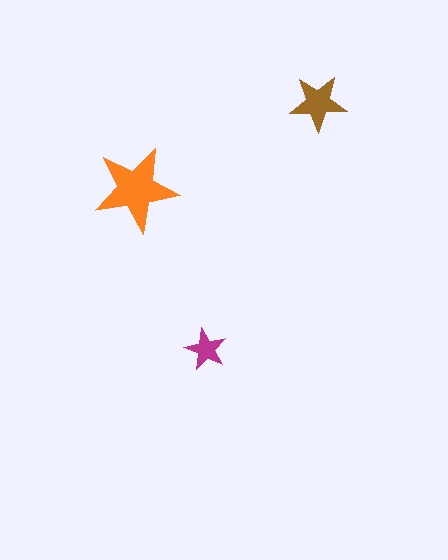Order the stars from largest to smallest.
the orange one, the brown one, the magenta one.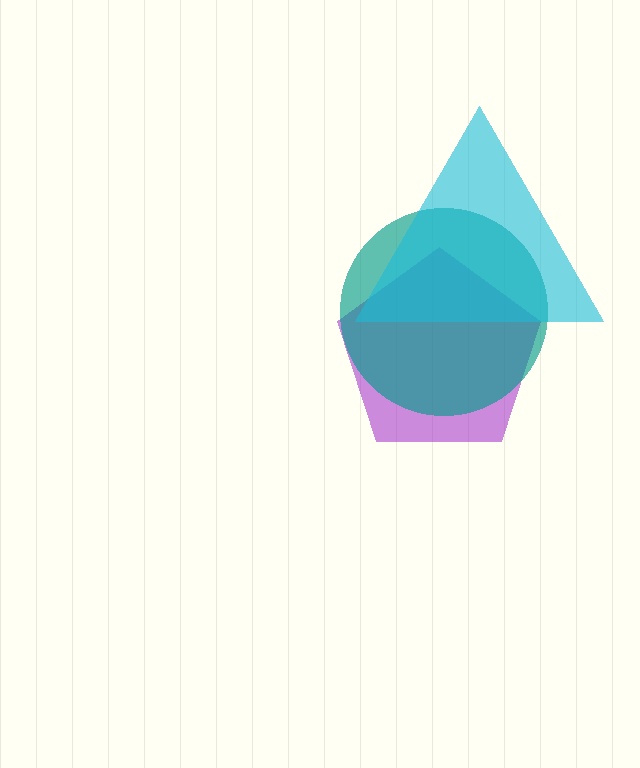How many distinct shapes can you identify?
There are 3 distinct shapes: a purple pentagon, a teal circle, a cyan triangle.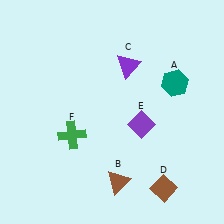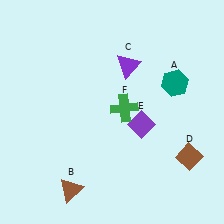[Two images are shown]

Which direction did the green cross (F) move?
The green cross (F) moved right.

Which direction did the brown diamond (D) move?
The brown diamond (D) moved up.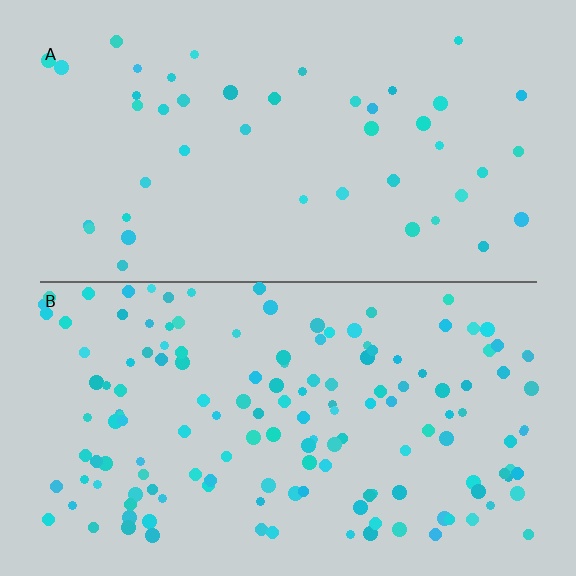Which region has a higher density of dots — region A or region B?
B (the bottom).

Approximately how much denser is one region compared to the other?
Approximately 3.3× — region B over region A.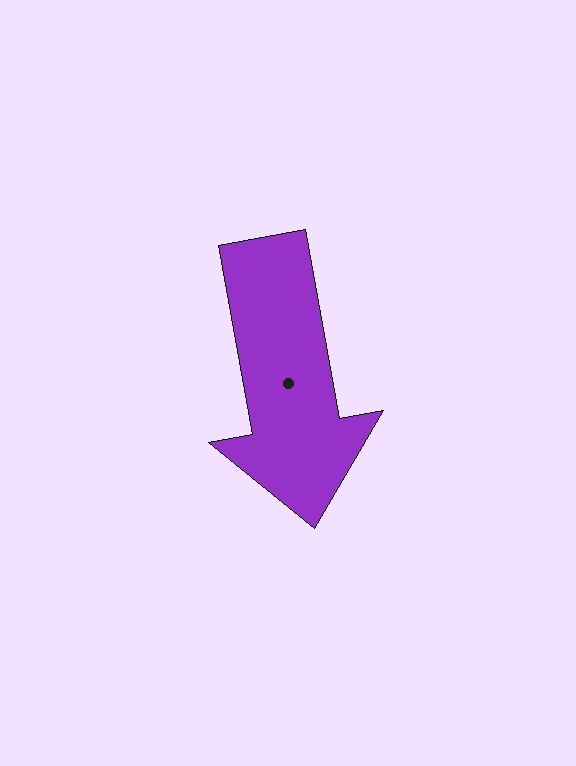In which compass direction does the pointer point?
South.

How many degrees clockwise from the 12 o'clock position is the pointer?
Approximately 170 degrees.